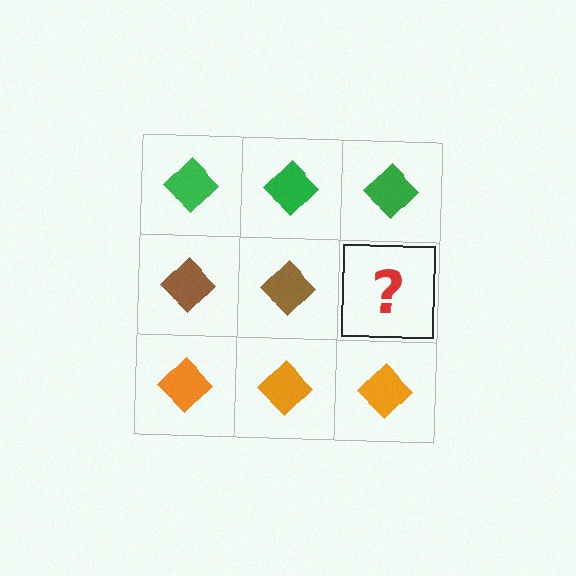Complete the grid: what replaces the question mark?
The question mark should be replaced with a brown diamond.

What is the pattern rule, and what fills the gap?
The rule is that each row has a consistent color. The gap should be filled with a brown diamond.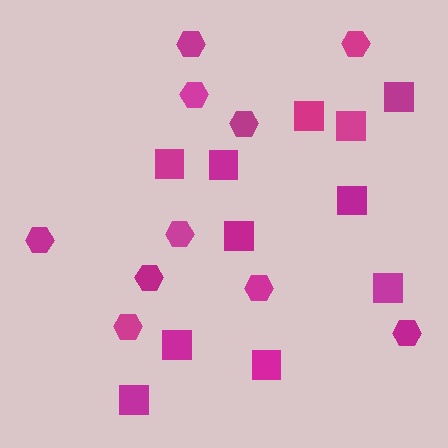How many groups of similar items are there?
There are 2 groups: one group of squares (11) and one group of hexagons (10).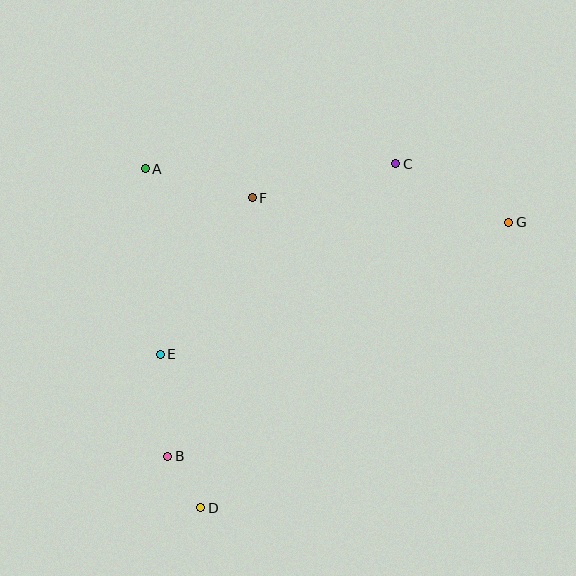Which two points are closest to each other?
Points B and D are closest to each other.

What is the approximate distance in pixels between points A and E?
The distance between A and E is approximately 186 pixels.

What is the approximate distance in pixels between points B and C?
The distance between B and C is approximately 371 pixels.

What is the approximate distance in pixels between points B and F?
The distance between B and F is approximately 272 pixels.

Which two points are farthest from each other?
Points D and G are farthest from each other.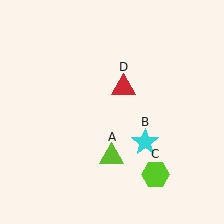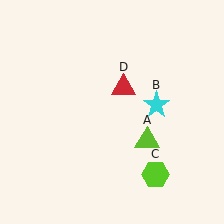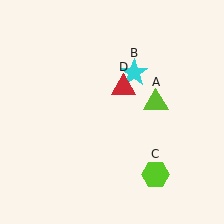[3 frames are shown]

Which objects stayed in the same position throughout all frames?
Lime hexagon (object C) and red triangle (object D) remained stationary.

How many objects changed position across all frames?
2 objects changed position: lime triangle (object A), cyan star (object B).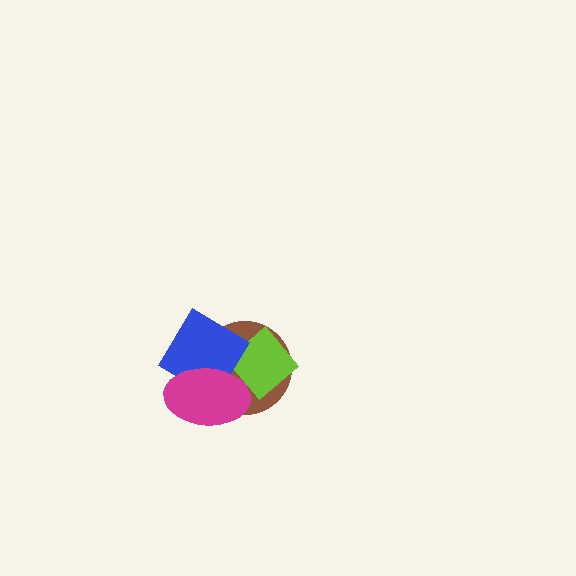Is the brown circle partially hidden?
Yes, it is partially covered by another shape.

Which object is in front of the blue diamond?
The magenta ellipse is in front of the blue diamond.